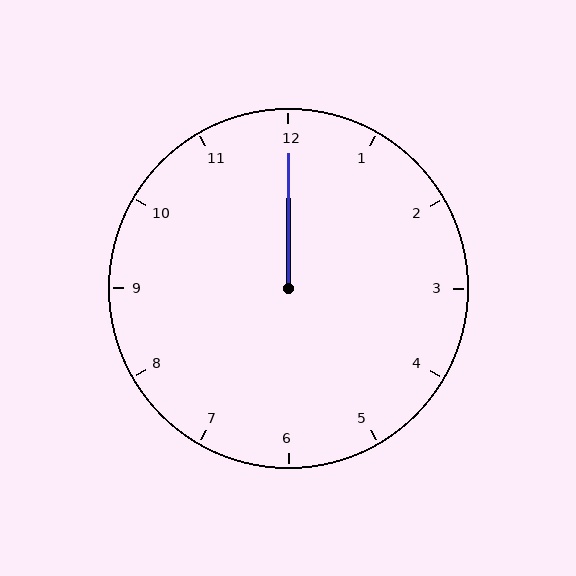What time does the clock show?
12:00.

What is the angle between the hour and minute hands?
Approximately 0 degrees.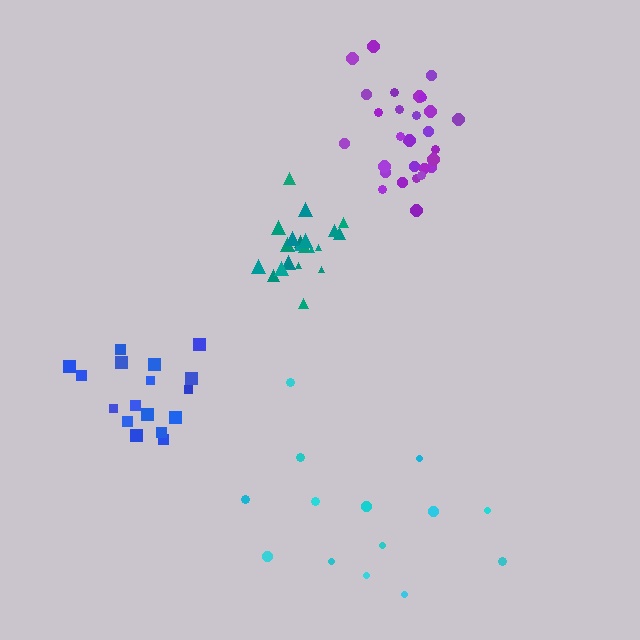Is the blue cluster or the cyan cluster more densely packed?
Blue.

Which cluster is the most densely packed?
Teal.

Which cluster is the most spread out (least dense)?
Cyan.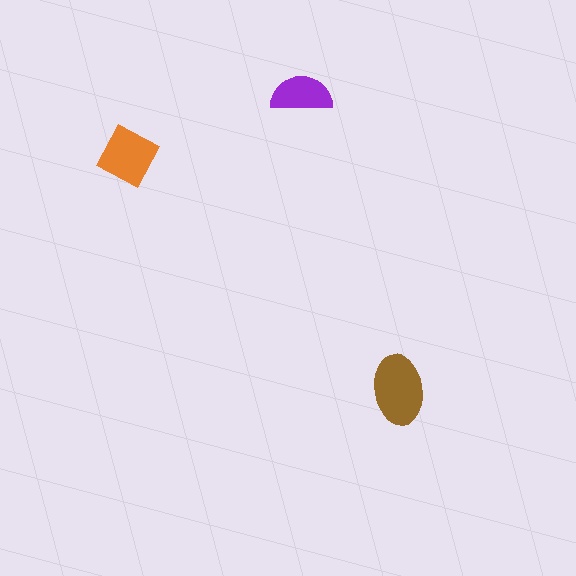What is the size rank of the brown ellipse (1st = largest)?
1st.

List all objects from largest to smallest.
The brown ellipse, the orange square, the purple semicircle.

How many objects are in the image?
There are 3 objects in the image.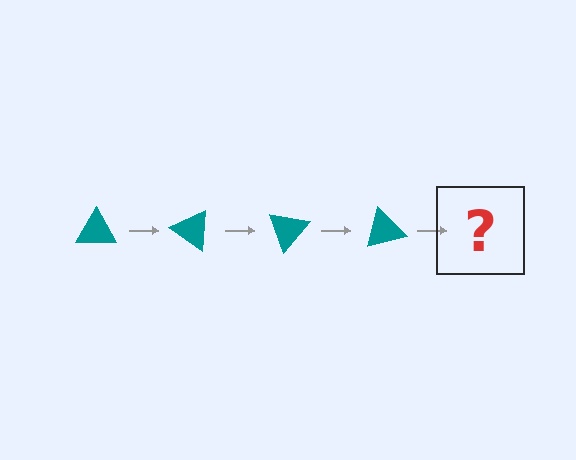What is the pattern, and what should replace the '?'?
The pattern is that the triangle rotates 35 degrees each step. The '?' should be a teal triangle rotated 140 degrees.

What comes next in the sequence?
The next element should be a teal triangle rotated 140 degrees.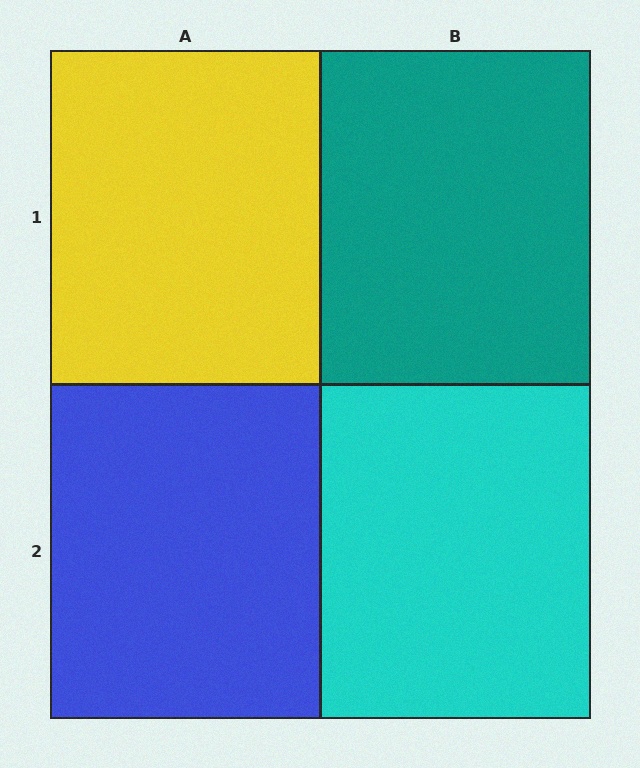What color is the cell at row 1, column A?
Yellow.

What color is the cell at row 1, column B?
Teal.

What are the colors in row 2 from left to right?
Blue, cyan.